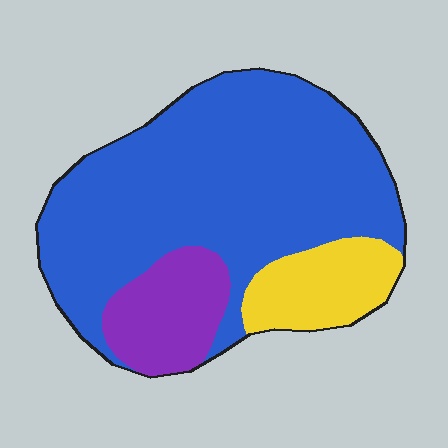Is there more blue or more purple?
Blue.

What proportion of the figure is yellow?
Yellow covers around 15% of the figure.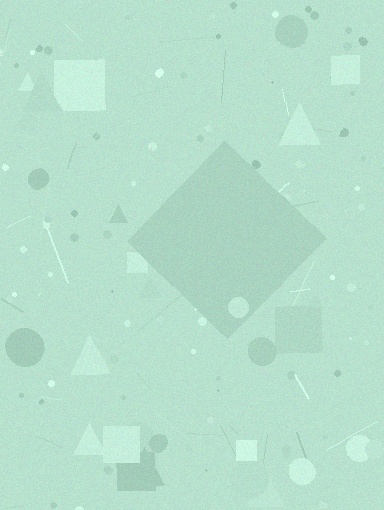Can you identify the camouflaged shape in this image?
The camouflaged shape is a diamond.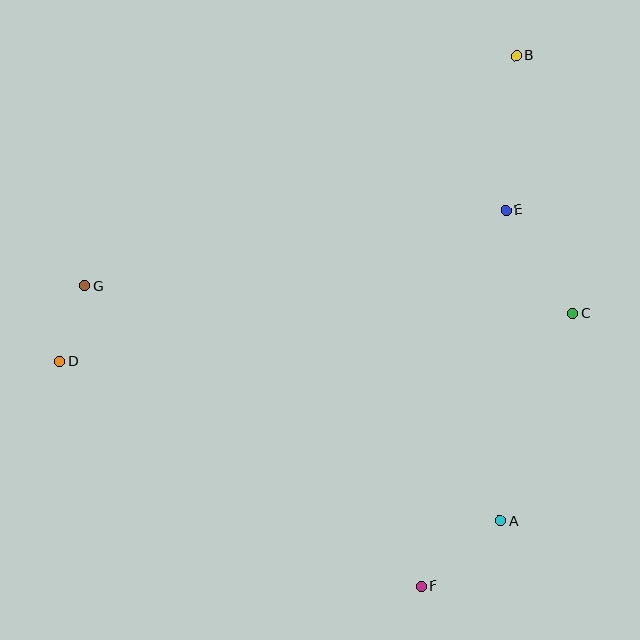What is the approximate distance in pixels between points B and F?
The distance between B and F is approximately 539 pixels.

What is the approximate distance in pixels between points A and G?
The distance between A and G is approximately 477 pixels.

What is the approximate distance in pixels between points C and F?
The distance between C and F is approximately 311 pixels.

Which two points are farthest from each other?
Points B and D are farthest from each other.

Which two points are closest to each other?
Points D and G are closest to each other.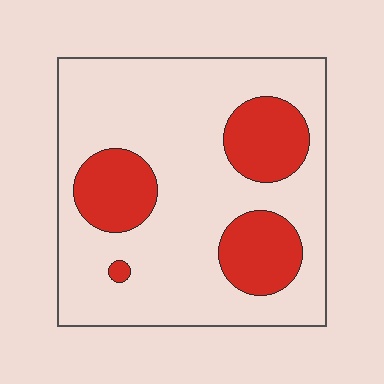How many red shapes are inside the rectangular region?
4.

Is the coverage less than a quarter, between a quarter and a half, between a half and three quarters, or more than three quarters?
Less than a quarter.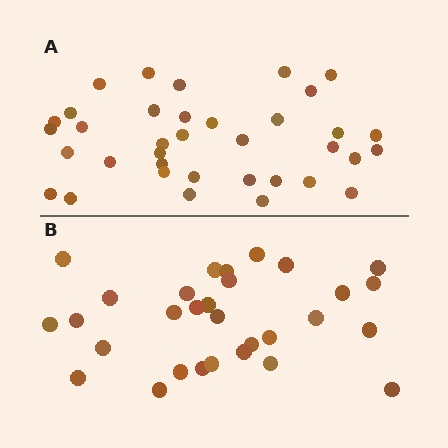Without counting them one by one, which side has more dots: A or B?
Region A (the top region) has more dots.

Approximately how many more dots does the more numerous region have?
Region A has about 6 more dots than region B.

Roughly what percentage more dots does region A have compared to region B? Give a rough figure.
About 20% more.